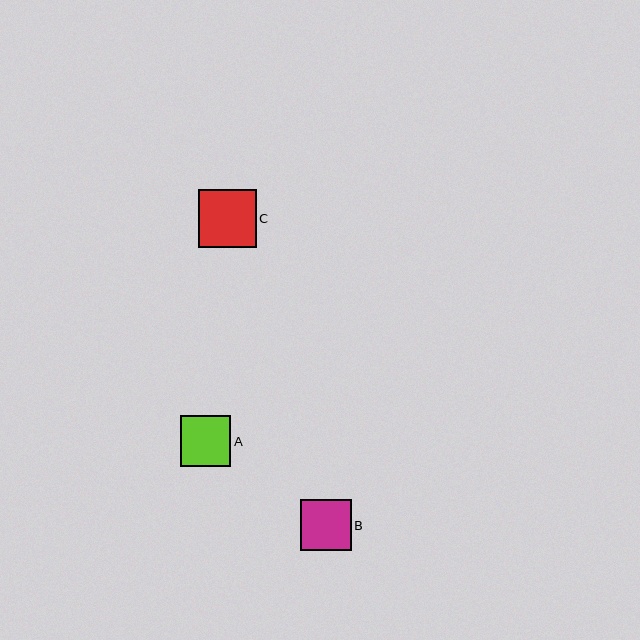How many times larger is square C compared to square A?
Square C is approximately 1.2 times the size of square A.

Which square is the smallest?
Square A is the smallest with a size of approximately 50 pixels.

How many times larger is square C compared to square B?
Square C is approximately 1.1 times the size of square B.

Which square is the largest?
Square C is the largest with a size of approximately 58 pixels.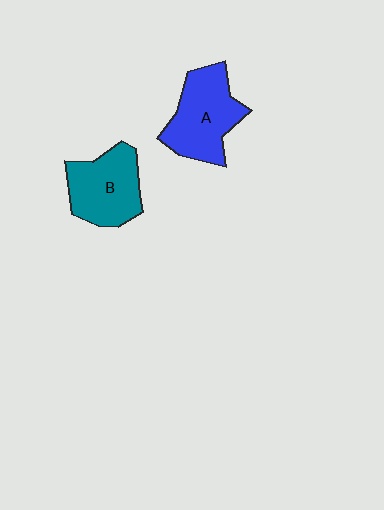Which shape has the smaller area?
Shape B (teal).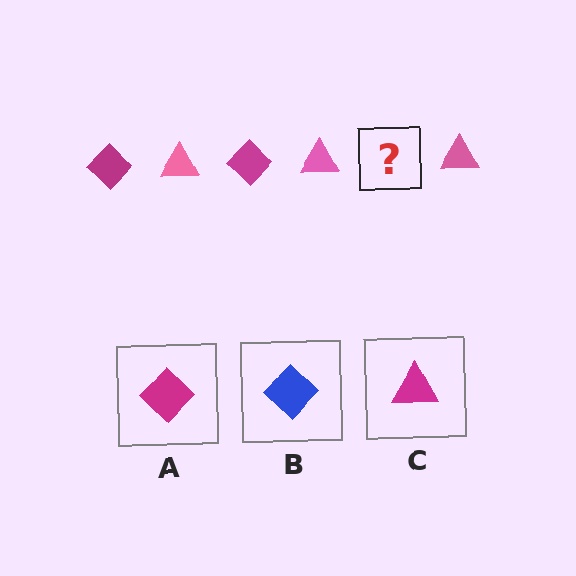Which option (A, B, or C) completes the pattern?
A.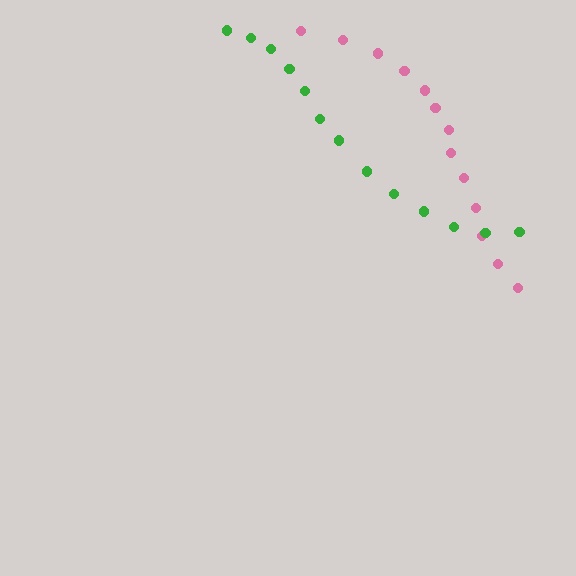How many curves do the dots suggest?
There are 2 distinct paths.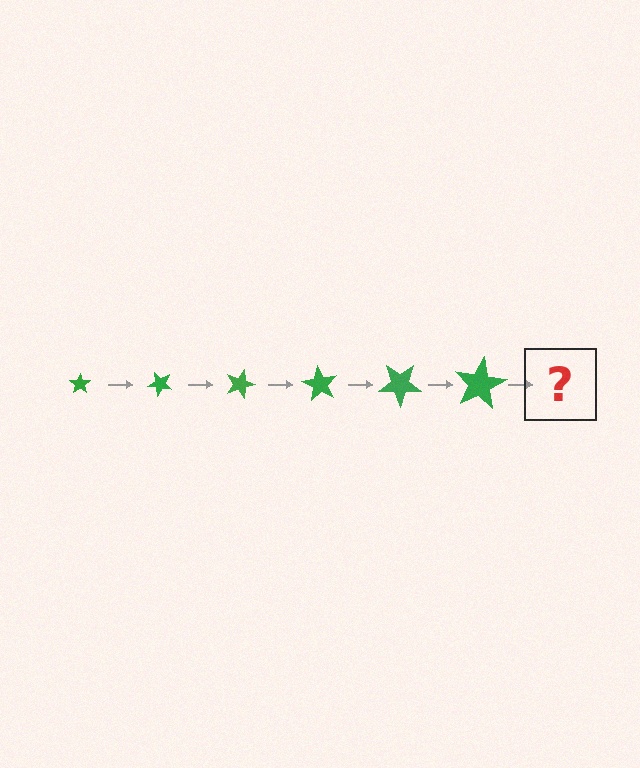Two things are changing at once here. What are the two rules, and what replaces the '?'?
The two rules are that the star grows larger each step and it rotates 45 degrees each step. The '?' should be a star, larger than the previous one and rotated 270 degrees from the start.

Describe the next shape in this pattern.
It should be a star, larger than the previous one and rotated 270 degrees from the start.